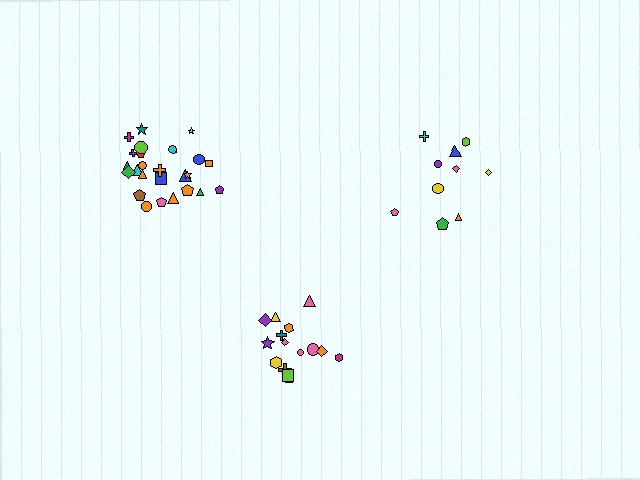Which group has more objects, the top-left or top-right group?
The top-left group.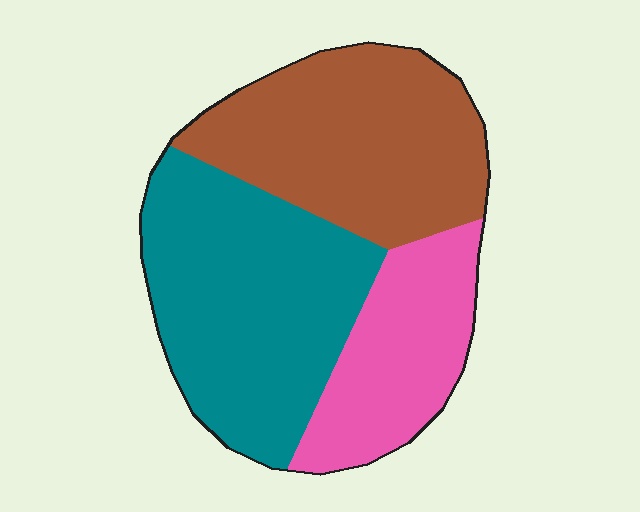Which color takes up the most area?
Teal, at roughly 40%.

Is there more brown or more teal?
Teal.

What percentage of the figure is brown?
Brown takes up about three eighths (3/8) of the figure.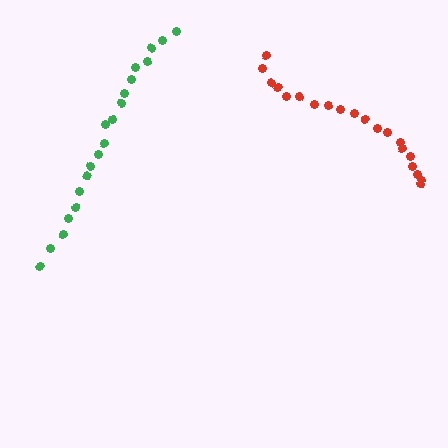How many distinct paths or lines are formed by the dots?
There are 2 distinct paths.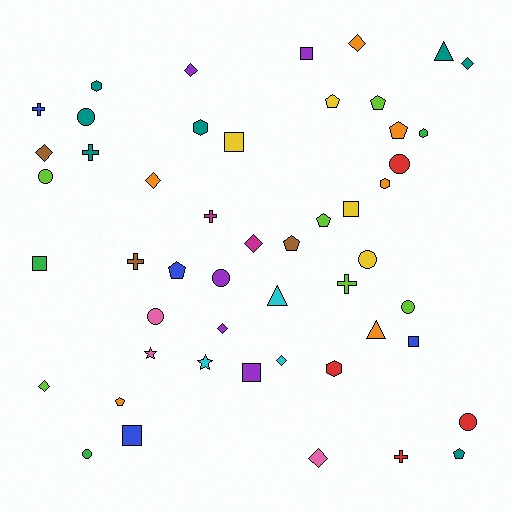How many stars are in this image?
There are 2 stars.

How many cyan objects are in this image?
There are 3 cyan objects.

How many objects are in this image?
There are 50 objects.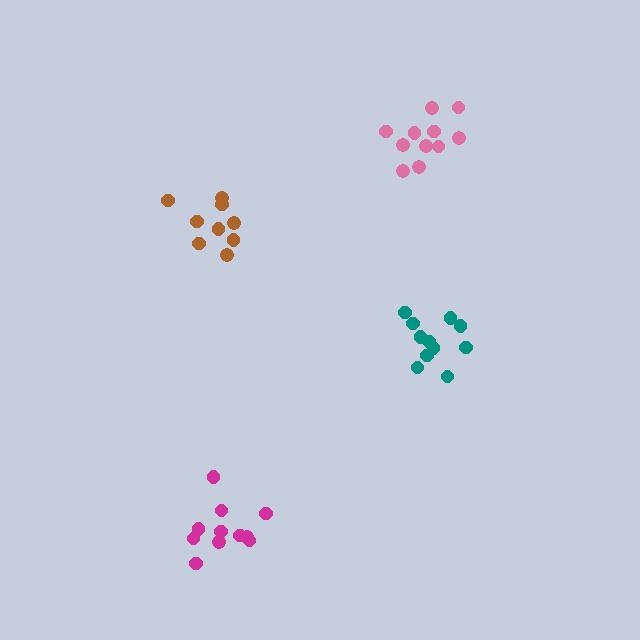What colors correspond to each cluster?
The clusters are colored: brown, magenta, pink, teal.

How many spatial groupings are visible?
There are 4 spatial groupings.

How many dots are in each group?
Group 1: 9 dots, Group 2: 11 dots, Group 3: 11 dots, Group 4: 11 dots (42 total).